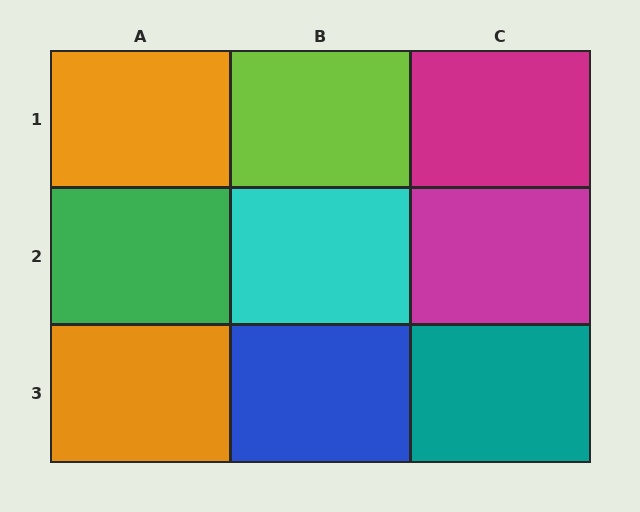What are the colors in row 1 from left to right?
Orange, lime, magenta.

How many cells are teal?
1 cell is teal.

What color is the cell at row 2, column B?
Cyan.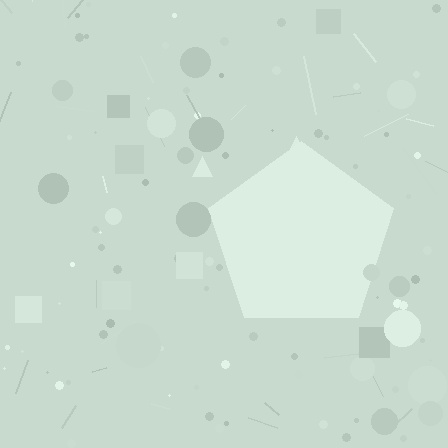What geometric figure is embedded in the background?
A pentagon is embedded in the background.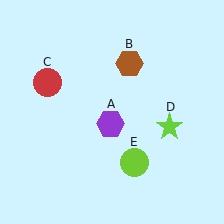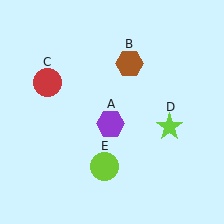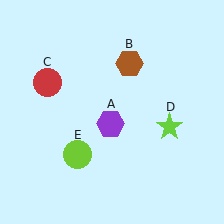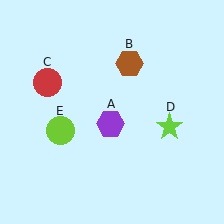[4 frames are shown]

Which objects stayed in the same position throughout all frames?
Purple hexagon (object A) and brown hexagon (object B) and red circle (object C) and lime star (object D) remained stationary.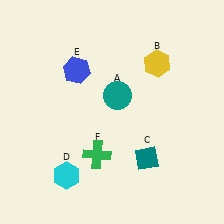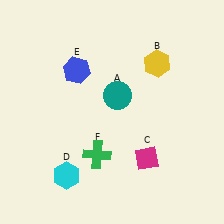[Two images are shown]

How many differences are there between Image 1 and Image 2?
There is 1 difference between the two images.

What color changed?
The diamond (C) changed from teal in Image 1 to magenta in Image 2.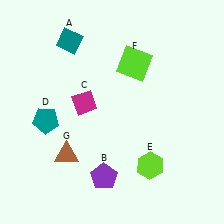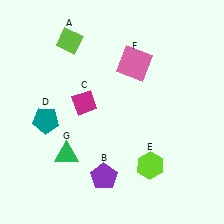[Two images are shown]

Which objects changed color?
A changed from teal to lime. F changed from lime to pink. G changed from brown to green.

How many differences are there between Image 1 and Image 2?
There are 3 differences between the two images.